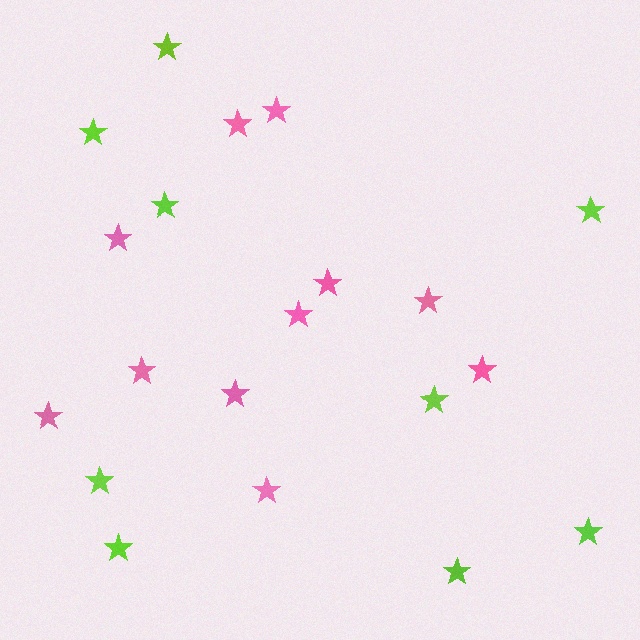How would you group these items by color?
There are 2 groups: one group of lime stars (9) and one group of pink stars (11).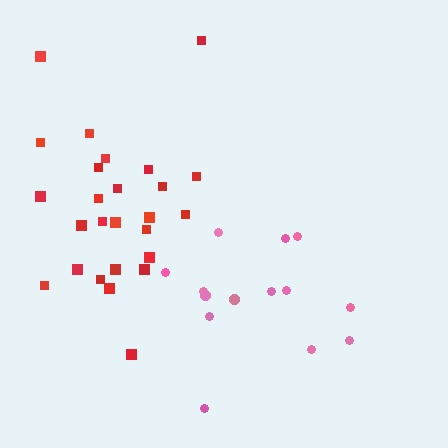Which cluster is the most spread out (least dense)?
Pink.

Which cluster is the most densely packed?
Red.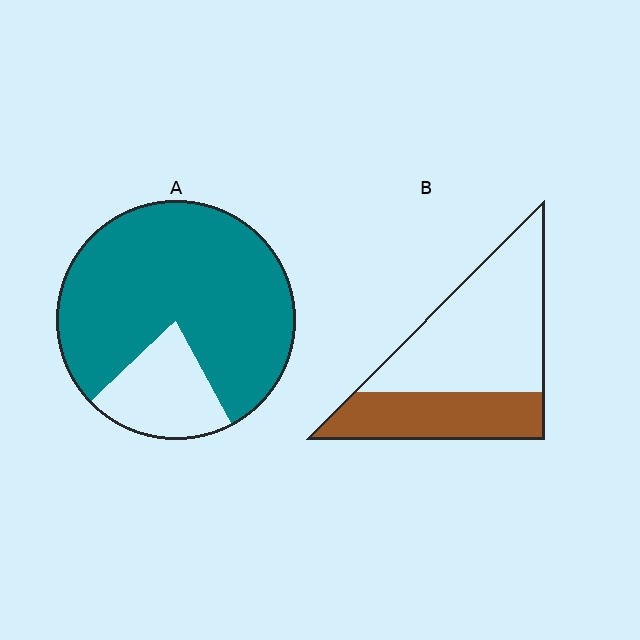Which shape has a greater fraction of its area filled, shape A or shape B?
Shape A.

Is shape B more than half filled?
No.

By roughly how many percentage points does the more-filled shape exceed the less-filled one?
By roughly 45 percentage points (A over B).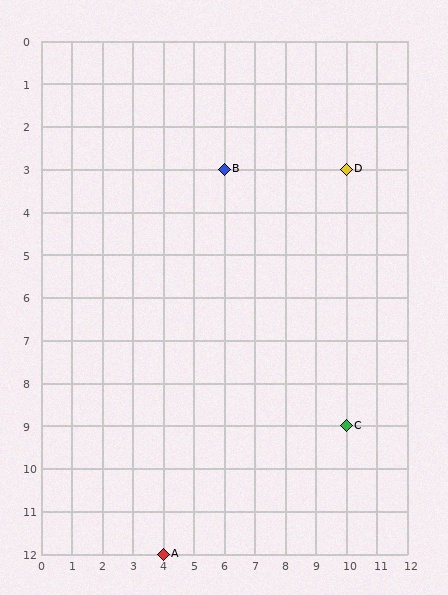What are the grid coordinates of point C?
Point C is at grid coordinates (10, 9).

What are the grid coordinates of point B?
Point B is at grid coordinates (6, 3).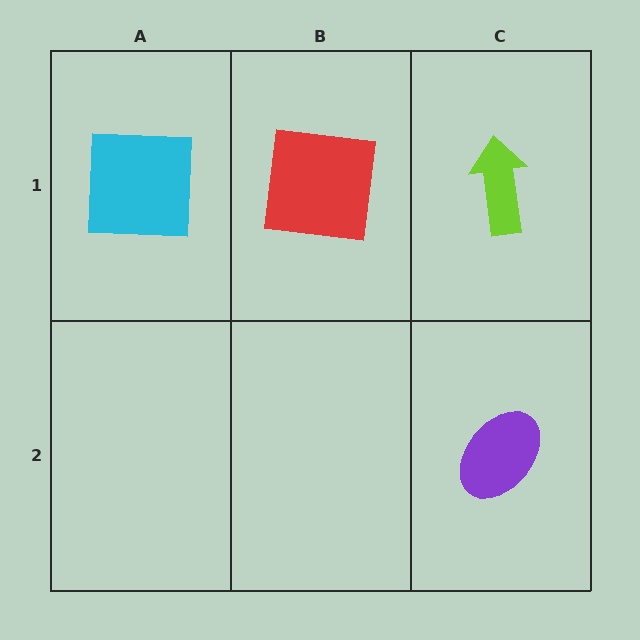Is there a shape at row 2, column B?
No, that cell is empty.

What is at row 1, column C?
A lime arrow.